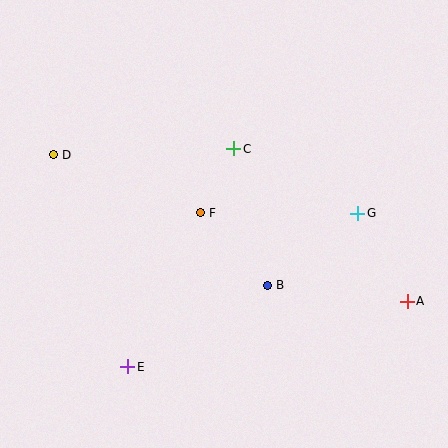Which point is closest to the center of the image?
Point F at (200, 213) is closest to the center.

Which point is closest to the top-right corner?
Point G is closest to the top-right corner.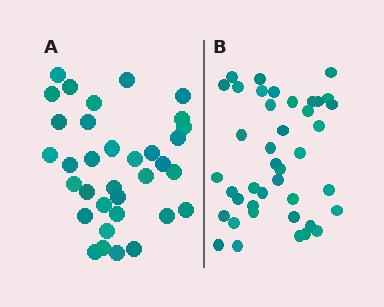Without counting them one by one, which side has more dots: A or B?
Region B (the right region) has more dots.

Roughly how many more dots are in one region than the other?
Region B has roughly 8 or so more dots than region A.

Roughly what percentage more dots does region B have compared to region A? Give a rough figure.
About 20% more.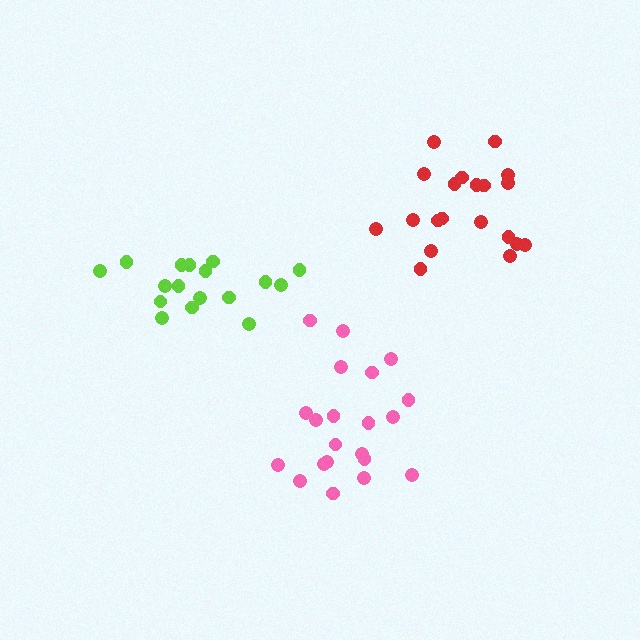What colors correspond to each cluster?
The clusters are colored: pink, lime, red.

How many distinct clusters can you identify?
There are 3 distinct clusters.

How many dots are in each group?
Group 1: 21 dots, Group 2: 17 dots, Group 3: 20 dots (58 total).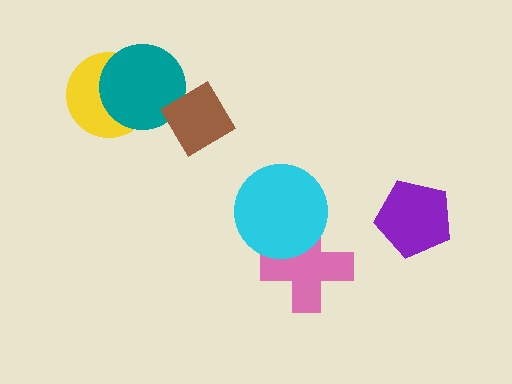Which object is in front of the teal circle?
The brown diamond is in front of the teal circle.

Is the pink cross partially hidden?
Yes, it is partially covered by another shape.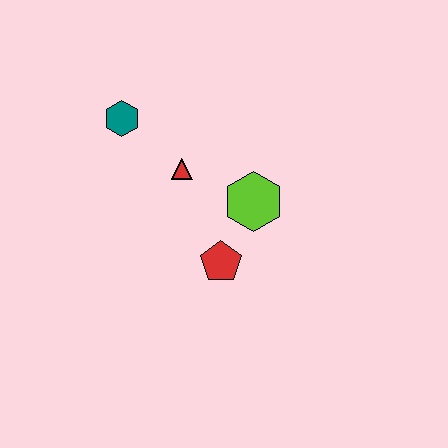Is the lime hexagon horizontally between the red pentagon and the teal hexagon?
No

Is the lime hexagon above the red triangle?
No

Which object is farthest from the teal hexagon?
The red pentagon is farthest from the teal hexagon.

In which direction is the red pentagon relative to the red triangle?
The red pentagon is below the red triangle.